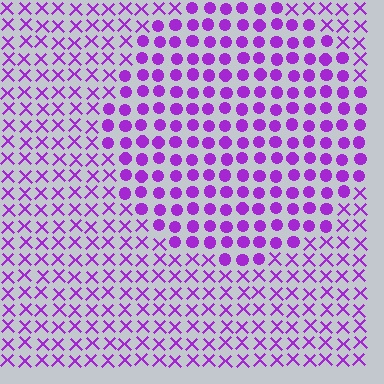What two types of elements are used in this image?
The image uses circles inside the circle region and X marks outside it.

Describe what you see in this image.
The image is filled with small purple elements arranged in a uniform grid. A circle-shaped region contains circles, while the surrounding area contains X marks. The boundary is defined purely by the change in element shape.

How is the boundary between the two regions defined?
The boundary is defined by a change in element shape: circles inside vs. X marks outside. All elements share the same color and spacing.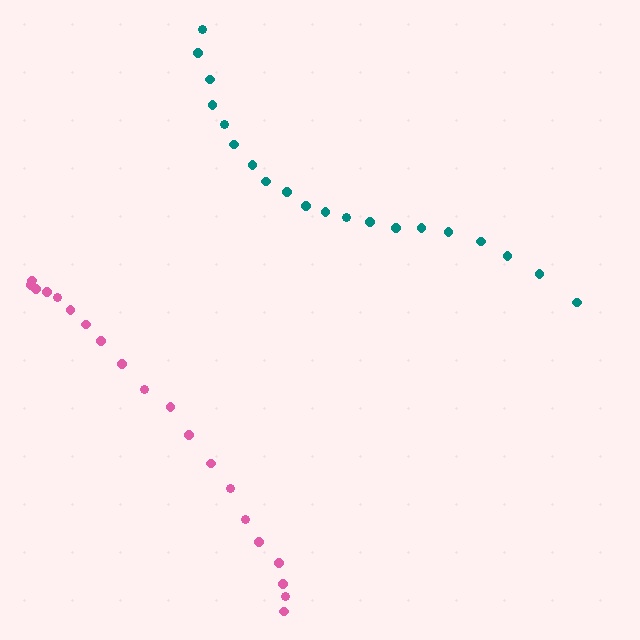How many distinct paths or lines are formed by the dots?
There are 2 distinct paths.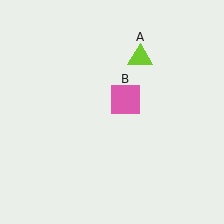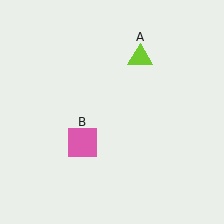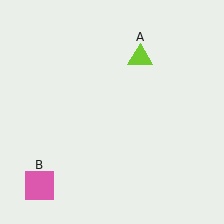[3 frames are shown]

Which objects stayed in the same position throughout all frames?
Lime triangle (object A) remained stationary.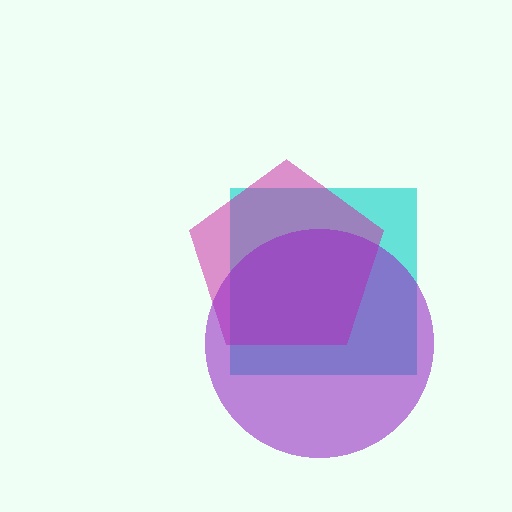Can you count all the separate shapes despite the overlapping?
Yes, there are 3 separate shapes.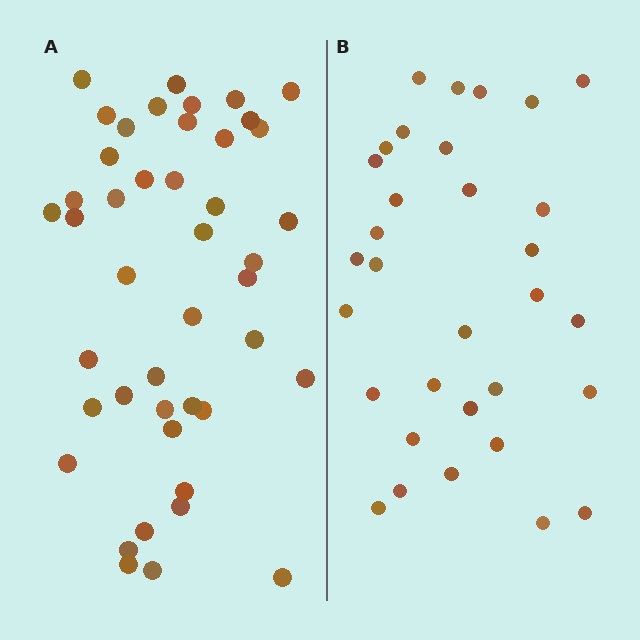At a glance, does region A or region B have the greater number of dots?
Region A (the left region) has more dots.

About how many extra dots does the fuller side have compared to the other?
Region A has roughly 12 or so more dots than region B.